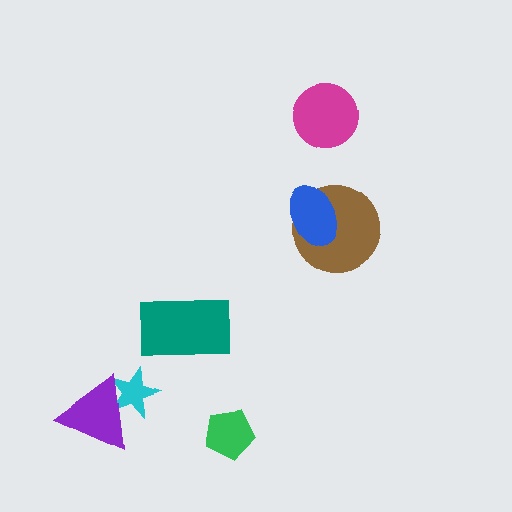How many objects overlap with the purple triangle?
1 object overlaps with the purple triangle.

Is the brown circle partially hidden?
Yes, it is partially covered by another shape.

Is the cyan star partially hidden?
Yes, it is partially covered by another shape.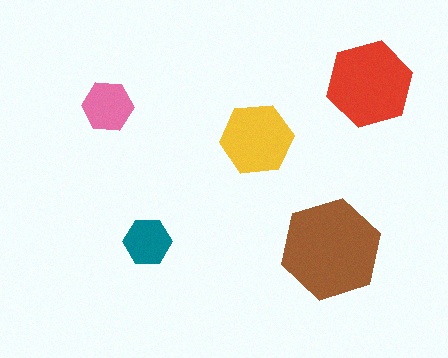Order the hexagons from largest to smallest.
the brown one, the red one, the yellow one, the pink one, the teal one.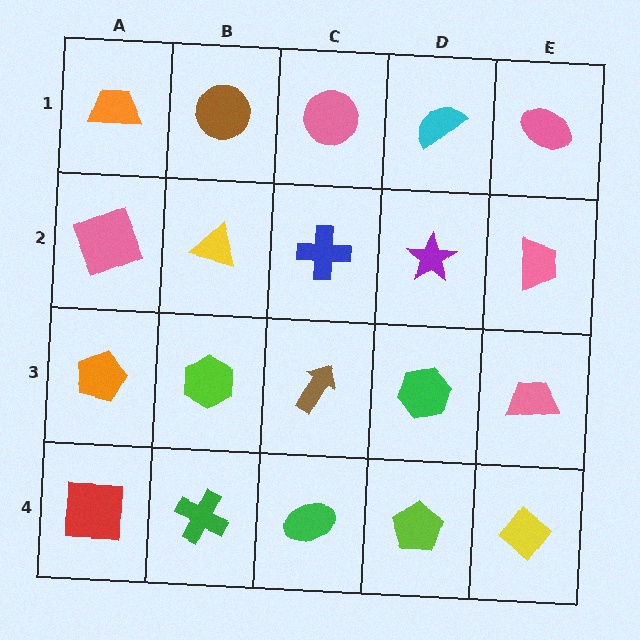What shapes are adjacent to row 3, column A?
A pink square (row 2, column A), a red square (row 4, column A), a lime hexagon (row 3, column B).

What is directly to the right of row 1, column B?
A pink circle.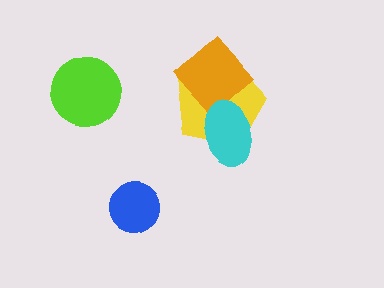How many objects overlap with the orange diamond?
1 object overlaps with the orange diamond.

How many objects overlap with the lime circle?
0 objects overlap with the lime circle.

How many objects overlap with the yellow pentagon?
2 objects overlap with the yellow pentagon.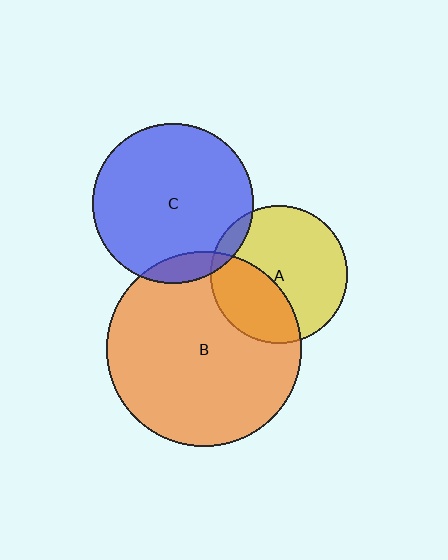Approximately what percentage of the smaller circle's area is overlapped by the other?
Approximately 10%.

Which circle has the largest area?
Circle B (orange).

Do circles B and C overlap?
Yes.